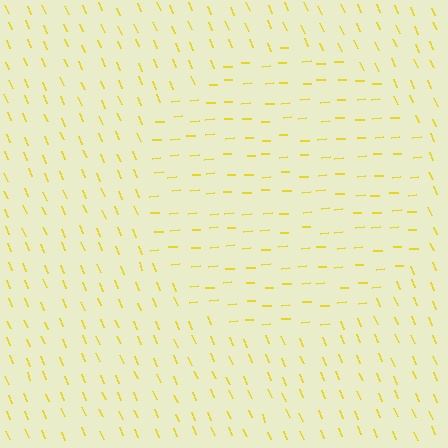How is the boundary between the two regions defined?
The boundary is defined purely by a change in line orientation (approximately 71 degrees difference). All lines are the same color and thickness.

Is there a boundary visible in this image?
Yes, there is a texture boundary formed by a change in line orientation.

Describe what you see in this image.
The image is filled with small yellow line segments. A circle region in the image has lines oriented differently from the surrounding lines, creating a visible texture boundary.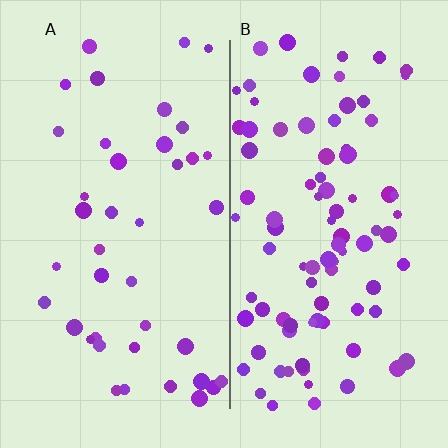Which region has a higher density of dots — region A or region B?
B (the right).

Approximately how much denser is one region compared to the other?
Approximately 2.3× — region B over region A.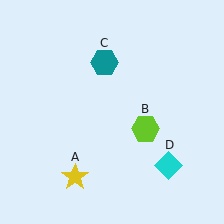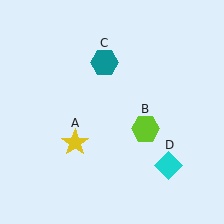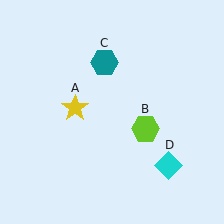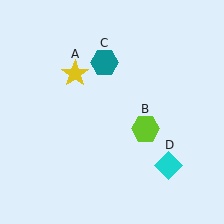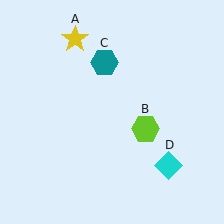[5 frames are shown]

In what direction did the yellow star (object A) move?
The yellow star (object A) moved up.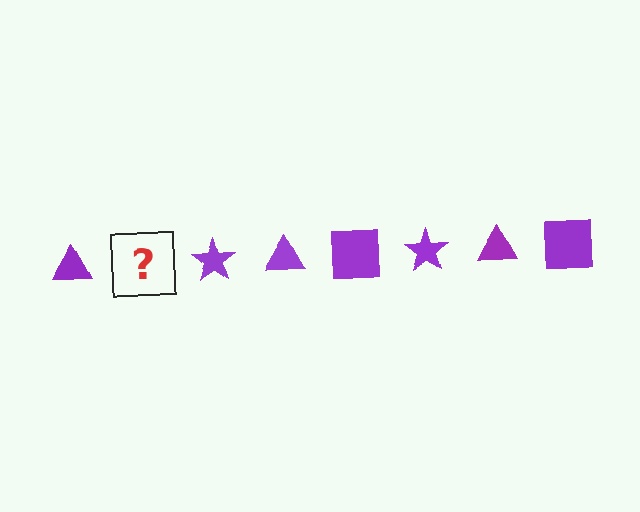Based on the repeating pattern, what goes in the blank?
The blank should be a purple square.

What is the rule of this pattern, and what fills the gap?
The rule is that the pattern cycles through triangle, square, star shapes in purple. The gap should be filled with a purple square.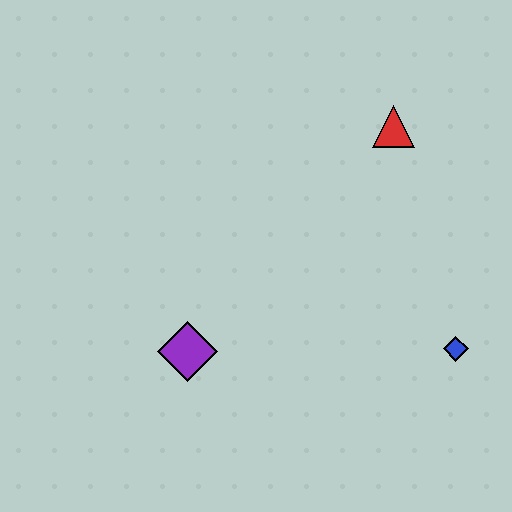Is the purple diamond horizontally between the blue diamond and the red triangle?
No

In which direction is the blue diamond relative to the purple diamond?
The blue diamond is to the right of the purple diamond.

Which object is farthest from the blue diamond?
The purple diamond is farthest from the blue diamond.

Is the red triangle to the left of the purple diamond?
No